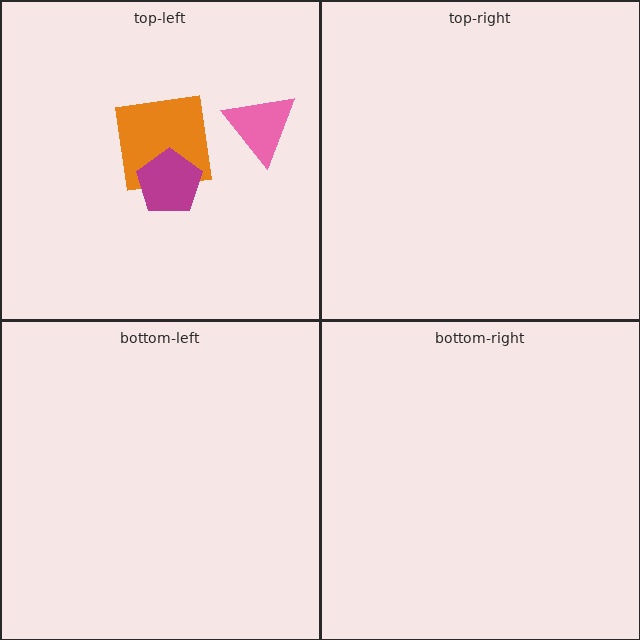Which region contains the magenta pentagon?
The top-left region.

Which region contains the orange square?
The top-left region.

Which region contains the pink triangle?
The top-left region.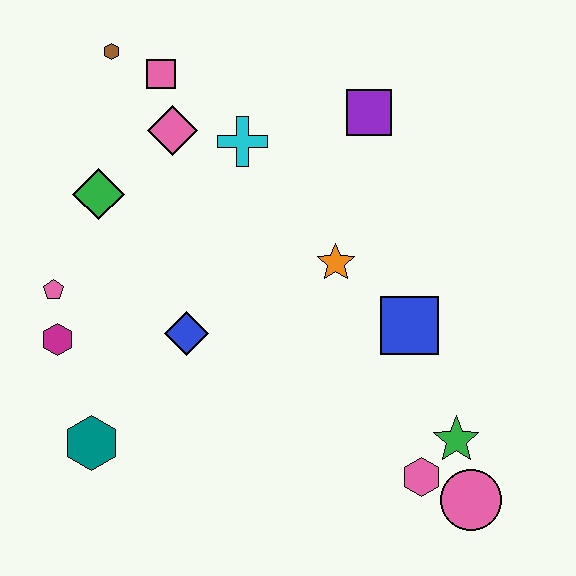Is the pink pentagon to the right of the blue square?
No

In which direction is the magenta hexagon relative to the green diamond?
The magenta hexagon is below the green diamond.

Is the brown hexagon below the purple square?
No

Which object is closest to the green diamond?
The pink diamond is closest to the green diamond.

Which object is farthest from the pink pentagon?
The pink circle is farthest from the pink pentagon.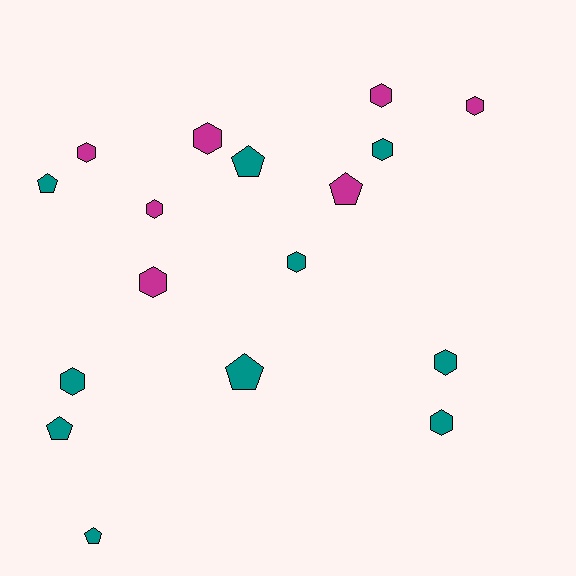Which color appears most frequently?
Teal, with 10 objects.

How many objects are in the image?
There are 17 objects.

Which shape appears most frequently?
Hexagon, with 11 objects.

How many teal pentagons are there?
There are 5 teal pentagons.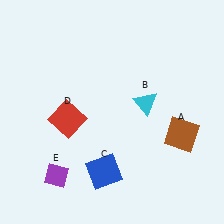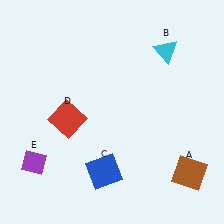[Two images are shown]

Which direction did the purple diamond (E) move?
The purple diamond (E) moved left.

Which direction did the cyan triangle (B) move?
The cyan triangle (B) moved up.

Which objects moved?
The objects that moved are: the brown square (A), the cyan triangle (B), the purple diamond (E).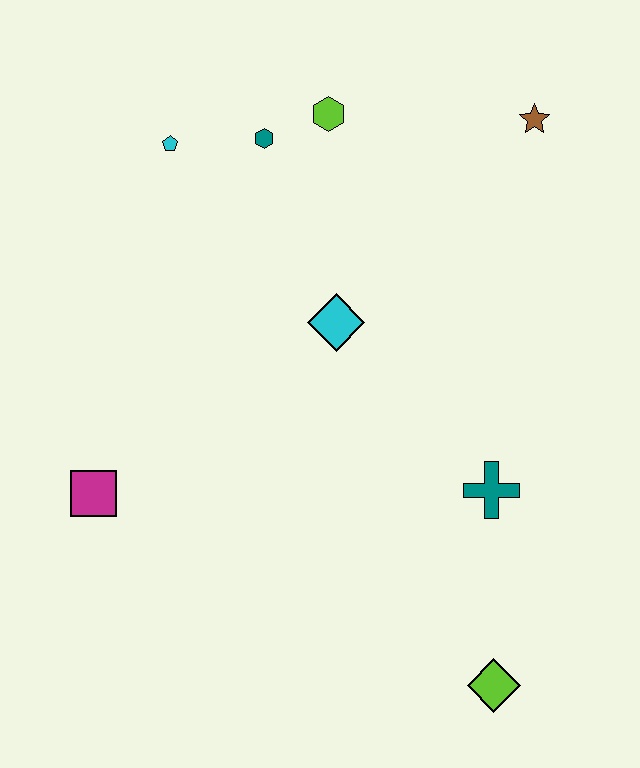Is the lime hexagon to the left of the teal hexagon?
No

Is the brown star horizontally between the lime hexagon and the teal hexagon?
No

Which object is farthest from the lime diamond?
The cyan pentagon is farthest from the lime diamond.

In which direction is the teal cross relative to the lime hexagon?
The teal cross is below the lime hexagon.